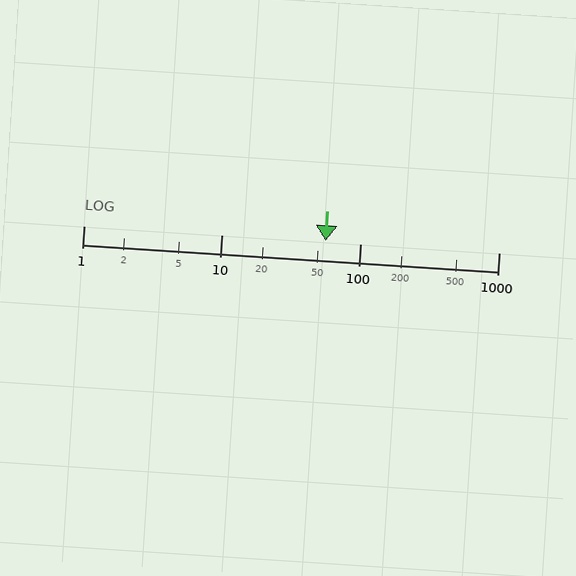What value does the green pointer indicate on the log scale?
The pointer indicates approximately 56.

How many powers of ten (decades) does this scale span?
The scale spans 3 decades, from 1 to 1000.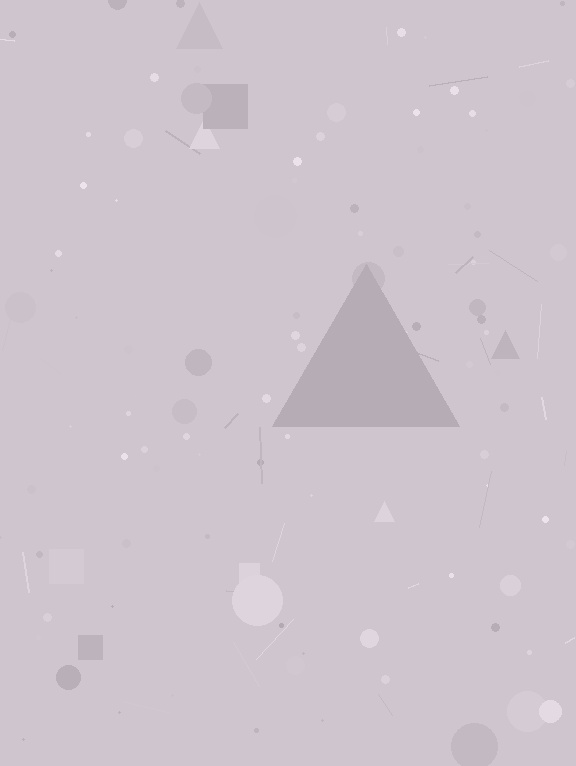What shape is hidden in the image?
A triangle is hidden in the image.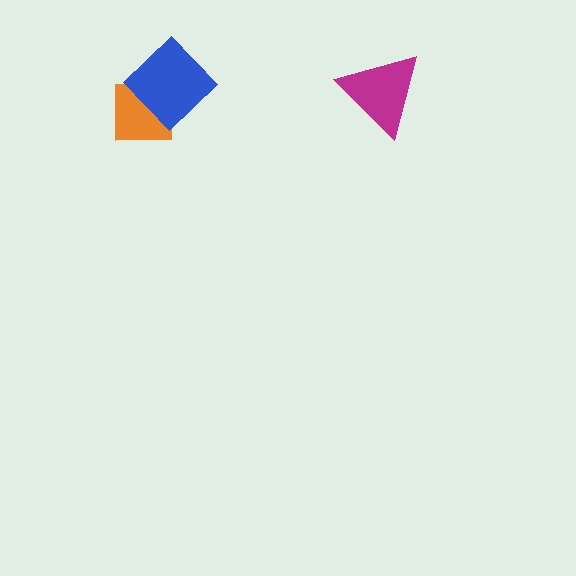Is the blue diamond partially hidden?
No, no other shape covers it.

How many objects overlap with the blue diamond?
1 object overlaps with the blue diamond.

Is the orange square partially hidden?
Yes, it is partially covered by another shape.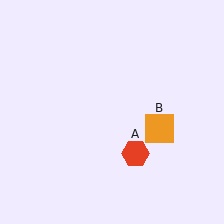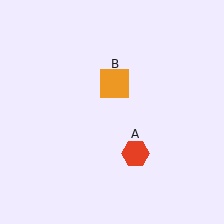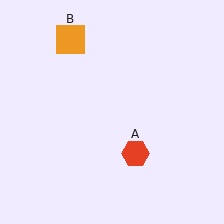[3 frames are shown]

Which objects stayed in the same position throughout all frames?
Red hexagon (object A) remained stationary.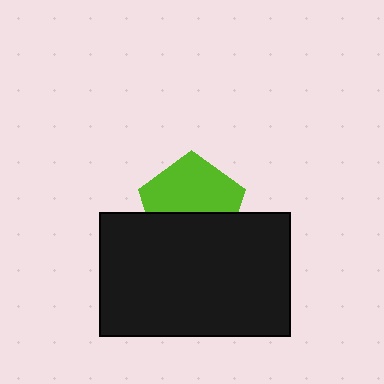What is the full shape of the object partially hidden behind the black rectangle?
The partially hidden object is a lime pentagon.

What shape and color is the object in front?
The object in front is a black rectangle.